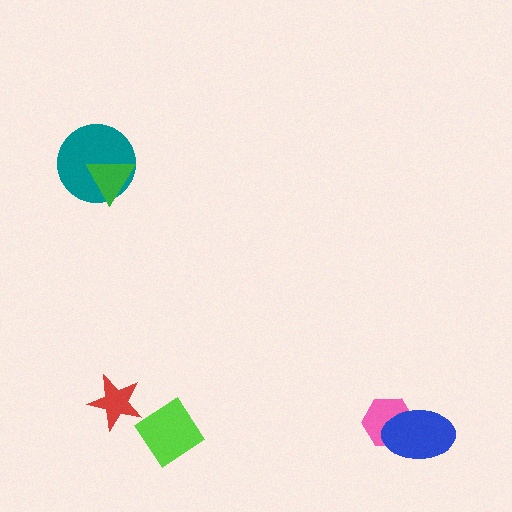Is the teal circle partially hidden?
Yes, it is partially covered by another shape.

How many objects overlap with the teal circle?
1 object overlaps with the teal circle.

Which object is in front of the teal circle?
The green triangle is in front of the teal circle.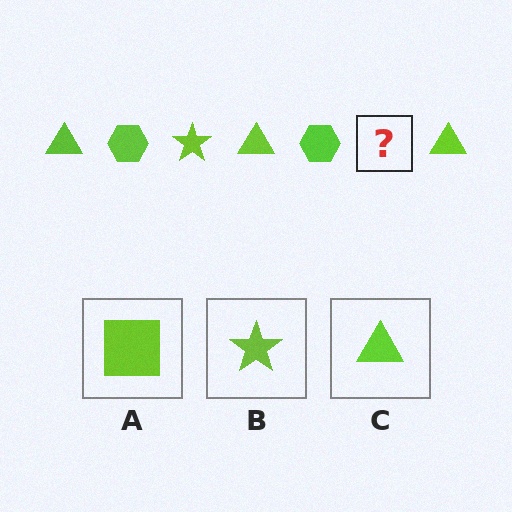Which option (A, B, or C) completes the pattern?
B.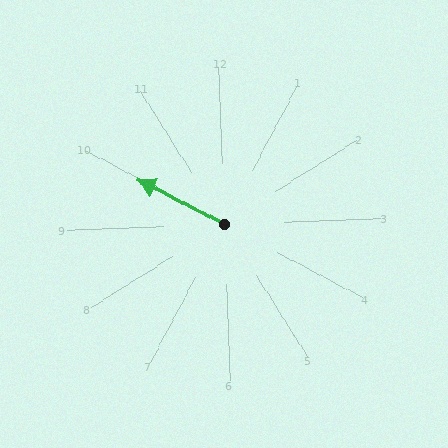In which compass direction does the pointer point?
Northwest.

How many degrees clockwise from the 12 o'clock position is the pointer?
Approximately 299 degrees.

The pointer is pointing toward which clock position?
Roughly 10 o'clock.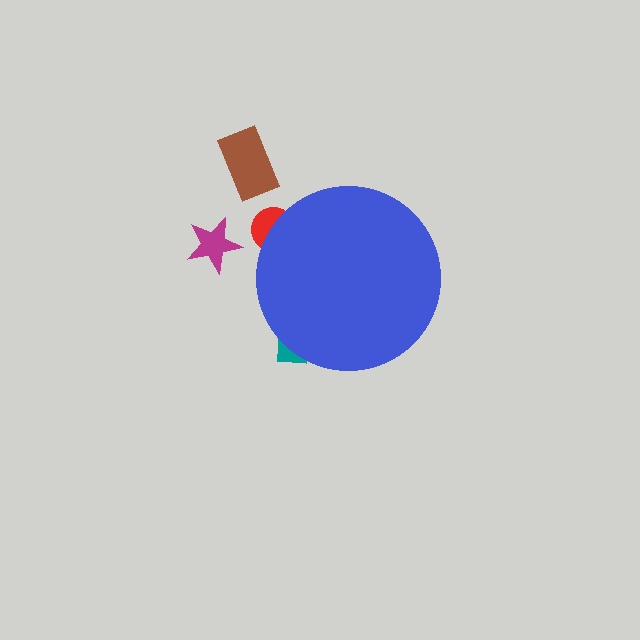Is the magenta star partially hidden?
No, the magenta star is fully visible.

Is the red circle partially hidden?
Yes, the red circle is partially hidden behind the blue circle.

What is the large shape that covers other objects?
A blue circle.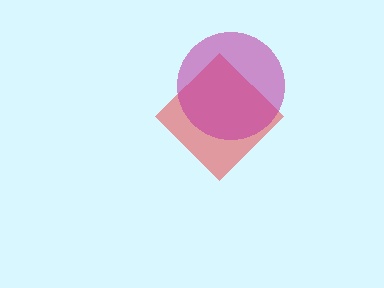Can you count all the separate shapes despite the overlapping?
Yes, there are 2 separate shapes.